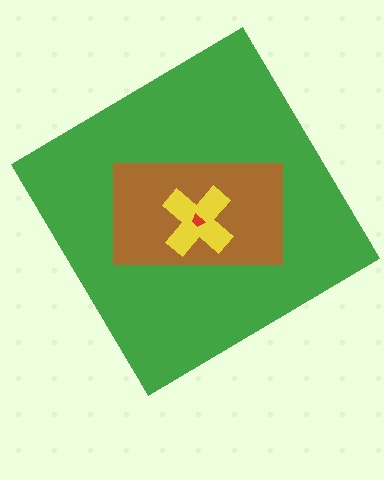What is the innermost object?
The red trapezoid.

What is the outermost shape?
The green diamond.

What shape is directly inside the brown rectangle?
The yellow cross.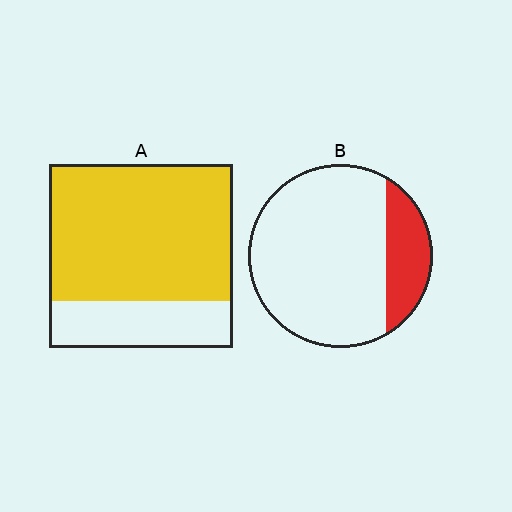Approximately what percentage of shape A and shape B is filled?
A is approximately 75% and B is approximately 20%.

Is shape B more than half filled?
No.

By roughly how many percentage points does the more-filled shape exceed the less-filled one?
By roughly 55 percentage points (A over B).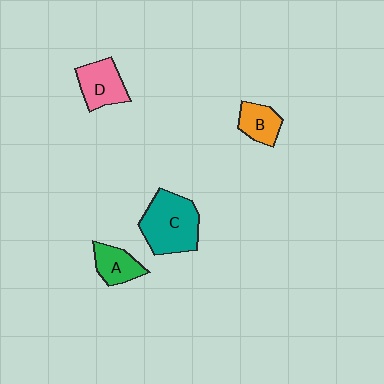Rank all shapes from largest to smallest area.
From largest to smallest: C (teal), D (pink), A (green), B (orange).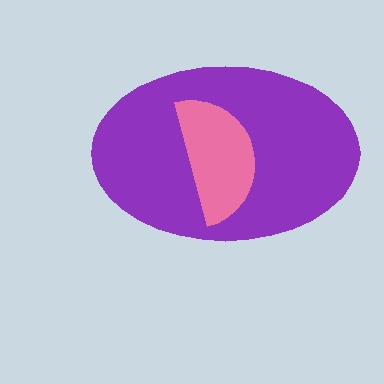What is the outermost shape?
The purple ellipse.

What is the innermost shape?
The pink semicircle.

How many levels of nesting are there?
2.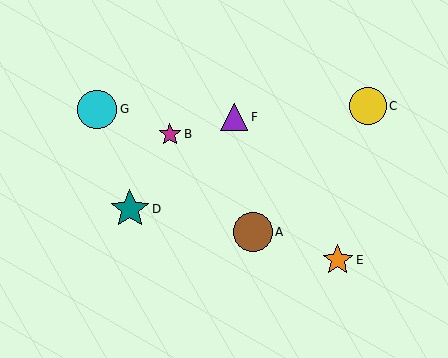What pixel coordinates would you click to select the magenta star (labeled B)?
Click at (170, 134) to select the magenta star B.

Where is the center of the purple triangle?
The center of the purple triangle is at (234, 117).